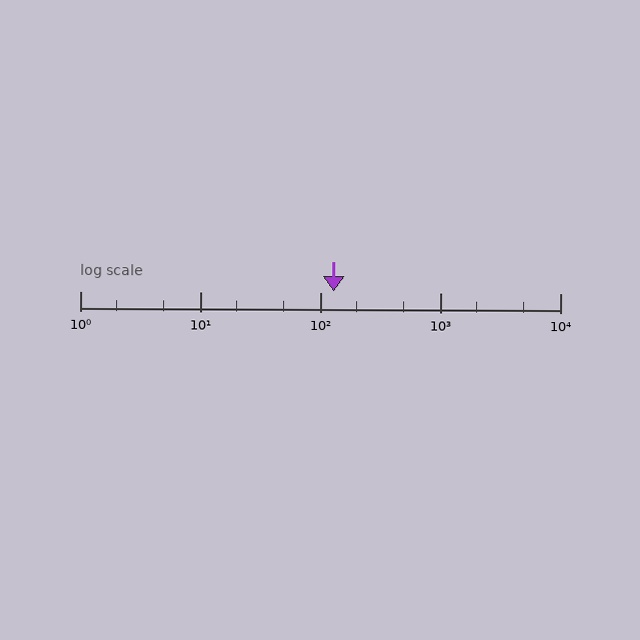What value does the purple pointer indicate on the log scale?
The pointer indicates approximately 130.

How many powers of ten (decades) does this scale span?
The scale spans 4 decades, from 1 to 10000.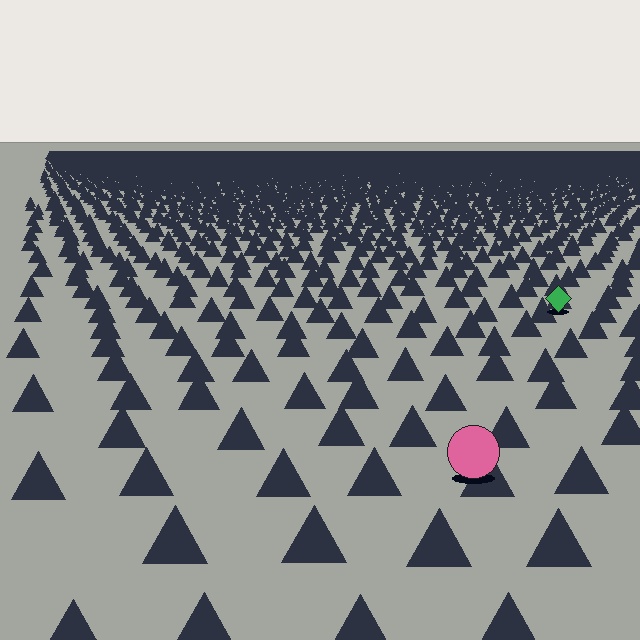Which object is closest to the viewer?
The pink circle is closest. The texture marks near it are larger and more spread out.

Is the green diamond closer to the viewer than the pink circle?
No. The pink circle is closer — you can tell from the texture gradient: the ground texture is coarser near it.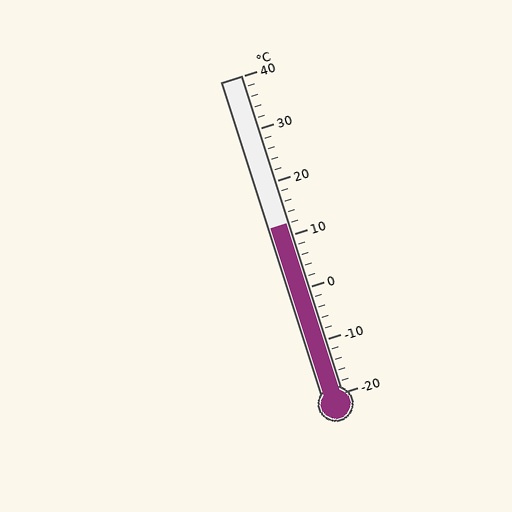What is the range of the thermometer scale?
The thermometer scale ranges from -20°C to 40°C.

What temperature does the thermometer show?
The thermometer shows approximately 12°C.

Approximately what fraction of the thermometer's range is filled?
The thermometer is filled to approximately 55% of its range.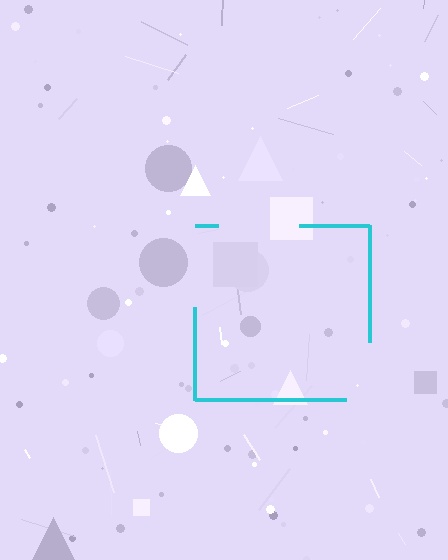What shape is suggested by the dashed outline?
The dashed outline suggests a square.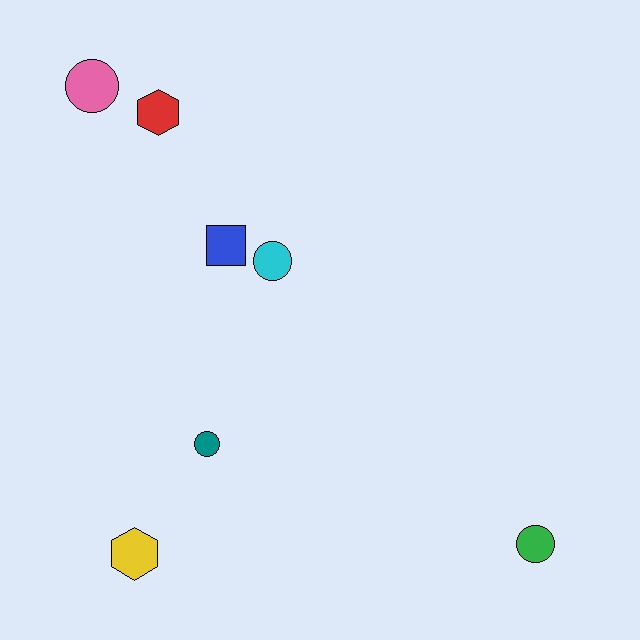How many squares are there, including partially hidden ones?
There is 1 square.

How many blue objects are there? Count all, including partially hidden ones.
There is 1 blue object.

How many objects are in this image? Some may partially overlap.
There are 7 objects.